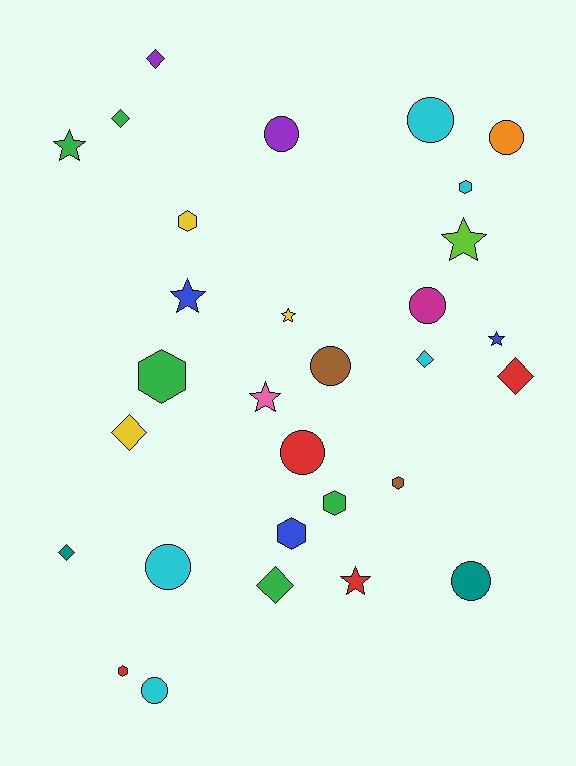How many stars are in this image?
There are 7 stars.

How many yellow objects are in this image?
There are 3 yellow objects.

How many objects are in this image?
There are 30 objects.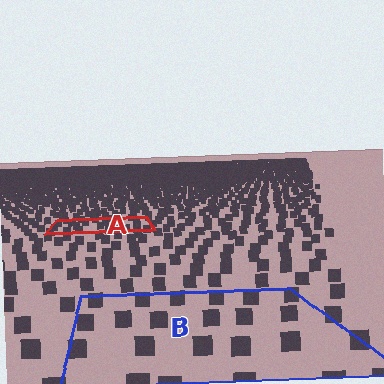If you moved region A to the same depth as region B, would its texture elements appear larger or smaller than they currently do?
They would appear larger. At a closer depth, the same texture elements are projected at a bigger on-screen size.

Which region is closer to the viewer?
Region B is closer. The texture elements there are larger and more spread out.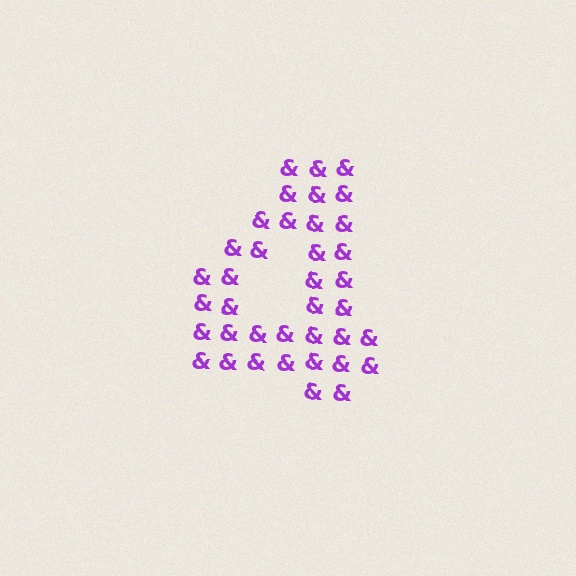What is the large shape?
The large shape is the digit 4.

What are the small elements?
The small elements are ampersands.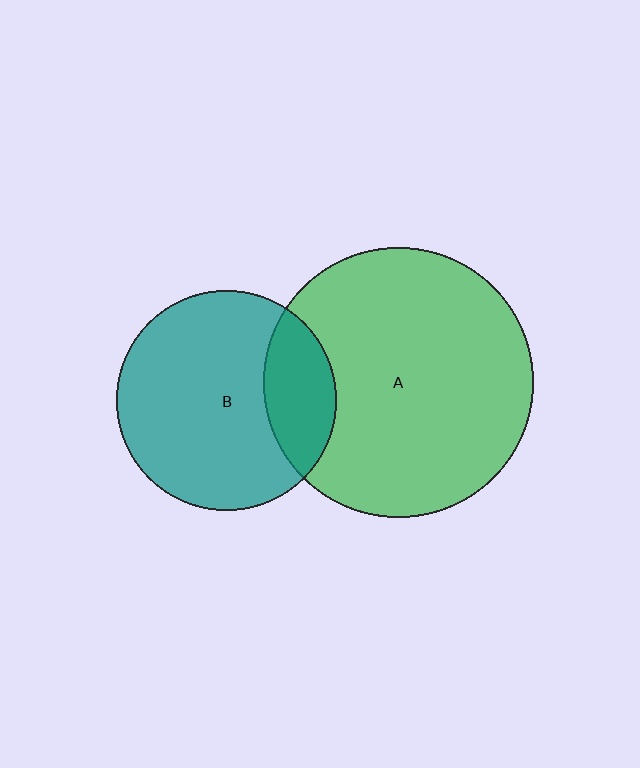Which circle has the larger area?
Circle A (green).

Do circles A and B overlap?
Yes.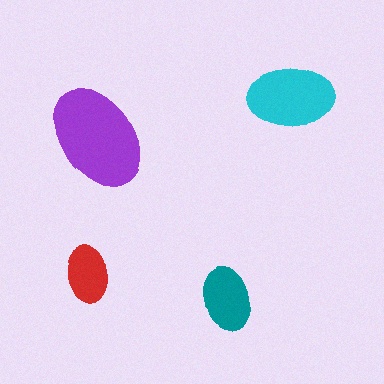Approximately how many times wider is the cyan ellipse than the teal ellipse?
About 1.5 times wider.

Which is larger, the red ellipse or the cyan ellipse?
The cyan one.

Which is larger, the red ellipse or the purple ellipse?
The purple one.